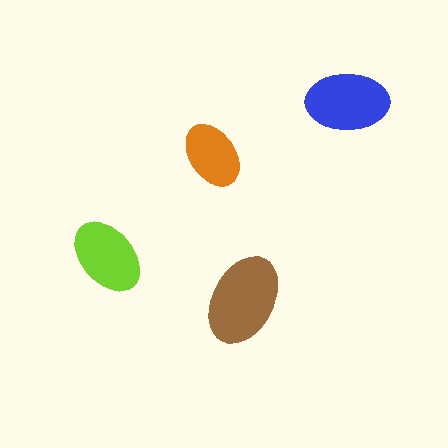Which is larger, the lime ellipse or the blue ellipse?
The blue one.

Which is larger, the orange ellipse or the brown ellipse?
The brown one.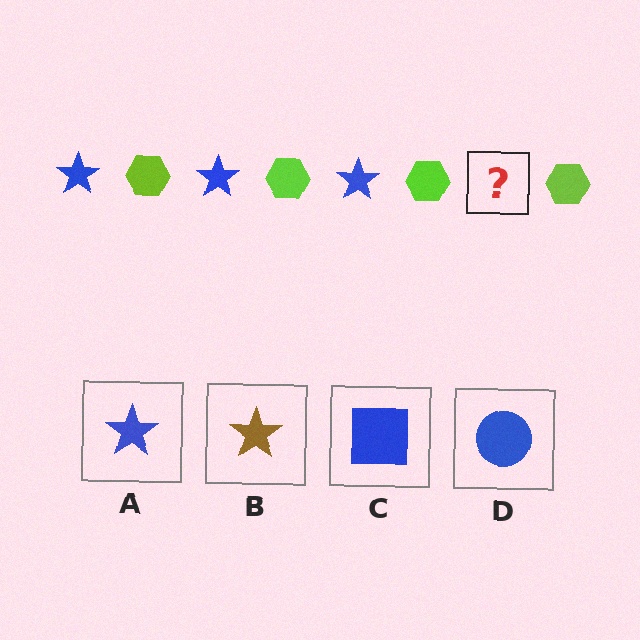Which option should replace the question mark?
Option A.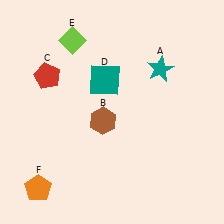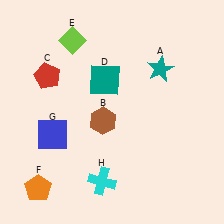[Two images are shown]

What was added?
A blue square (G), a cyan cross (H) were added in Image 2.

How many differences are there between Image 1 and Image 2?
There are 2 differences between the two images.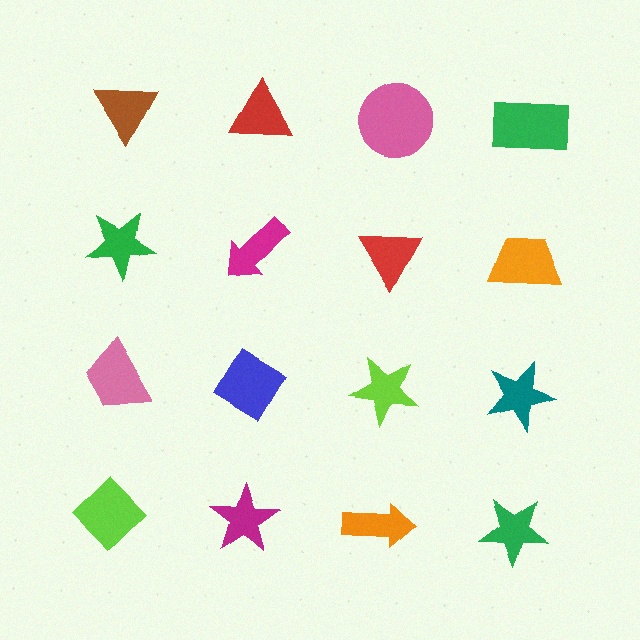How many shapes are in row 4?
4 shapes.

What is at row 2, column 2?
A magenta arrow.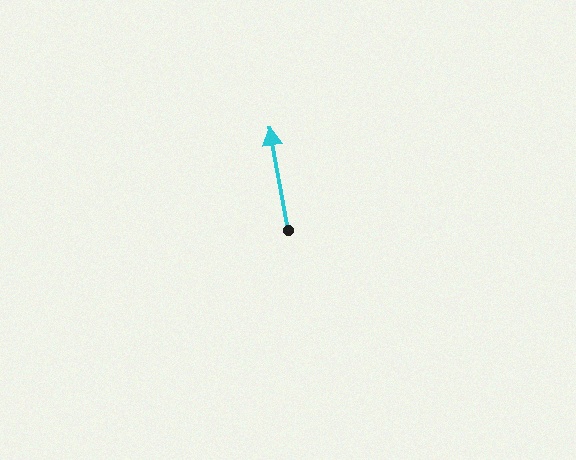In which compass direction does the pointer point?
North.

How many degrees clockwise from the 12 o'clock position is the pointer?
Approximately 350 degrees.